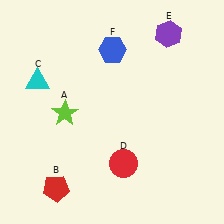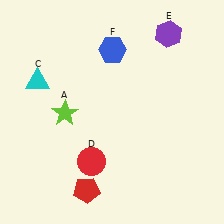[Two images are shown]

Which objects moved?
The objects that moved are: the red pentagon (B), the red circle (D).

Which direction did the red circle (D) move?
The red circle (D) moved left.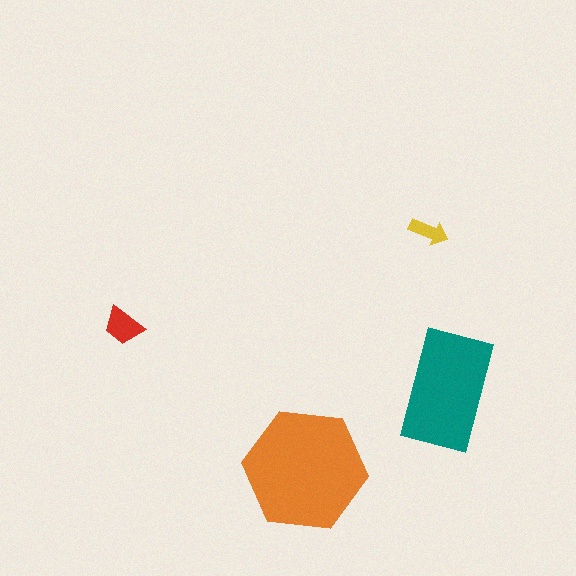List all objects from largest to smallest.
The orange hexagon, the teal rectangle, the red trapezoid, the yellow arrow.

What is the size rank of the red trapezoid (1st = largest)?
3rd.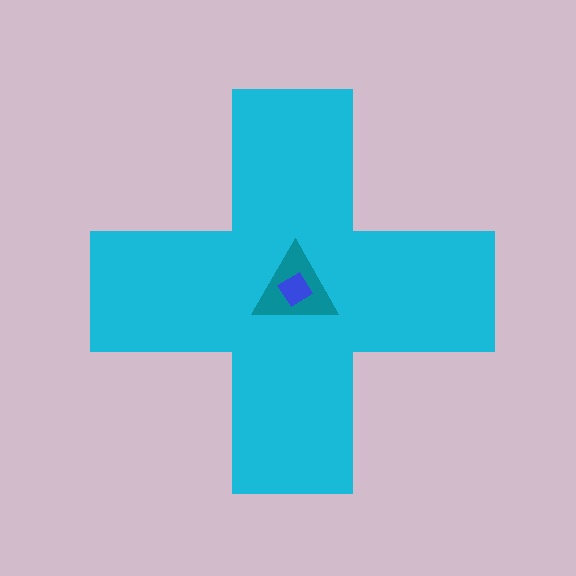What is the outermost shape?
The cyan cross.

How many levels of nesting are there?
3.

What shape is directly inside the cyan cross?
The teal triangle.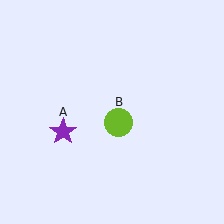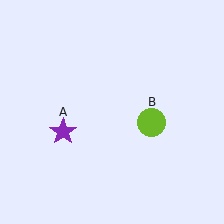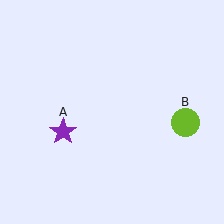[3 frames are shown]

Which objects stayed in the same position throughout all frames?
Purple star (object A) remained stationary.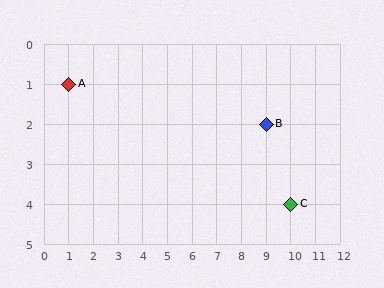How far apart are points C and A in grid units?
Points C and A are 9 columns and 3 rows apart (about 9.5 grid units diagonally).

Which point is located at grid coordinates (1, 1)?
Point A is at (1, 1).